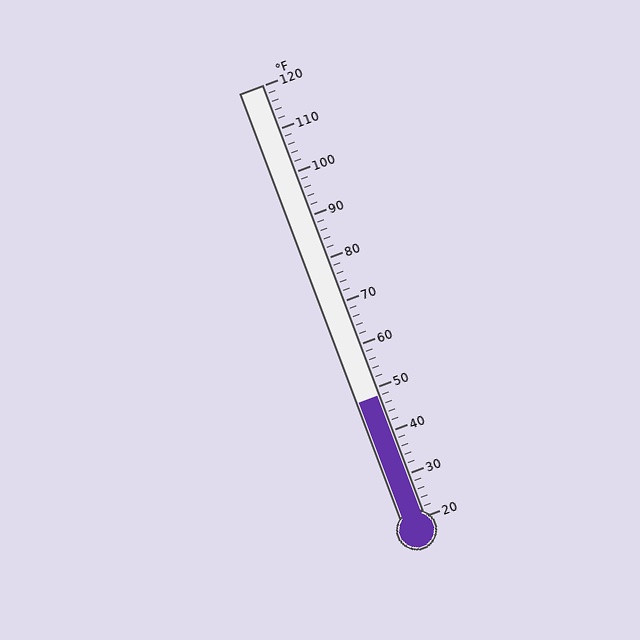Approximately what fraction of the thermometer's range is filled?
The thermometer is filled to approximately 30% of its range.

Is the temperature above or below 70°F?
The temperature is below 70°F.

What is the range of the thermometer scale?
The thermometer scale ranges from 20°F to 120°F.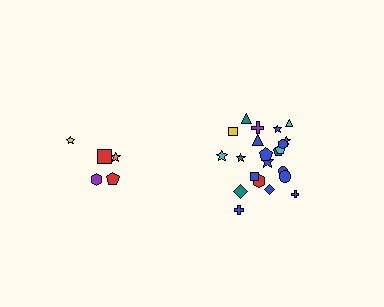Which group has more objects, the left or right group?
The right group.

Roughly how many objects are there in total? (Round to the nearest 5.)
Roughly 25 objects in total.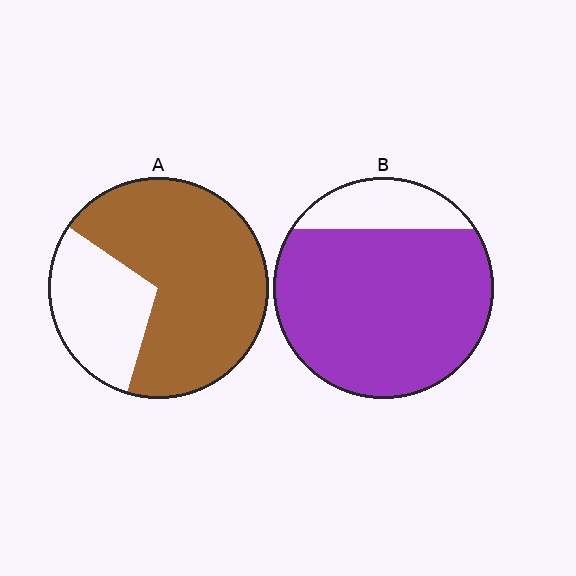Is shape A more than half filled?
Yes.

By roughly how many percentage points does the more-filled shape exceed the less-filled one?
By roughly 10 percentage points (B over A).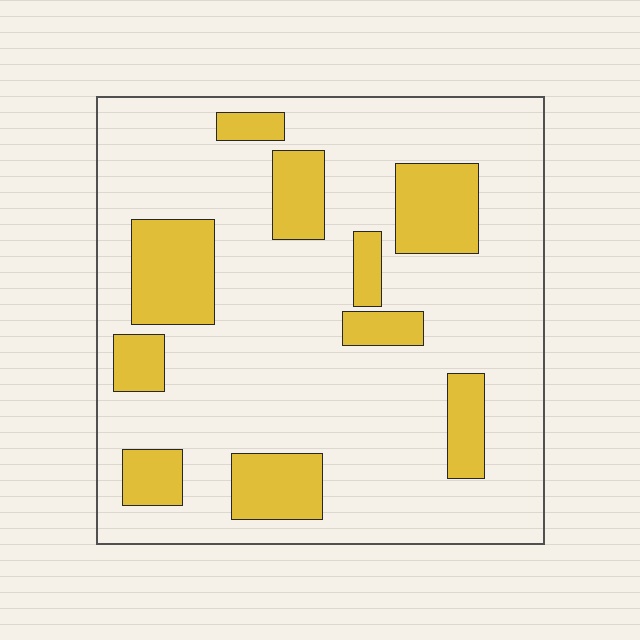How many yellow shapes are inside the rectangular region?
10.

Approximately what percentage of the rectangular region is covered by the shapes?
Approximately 20%.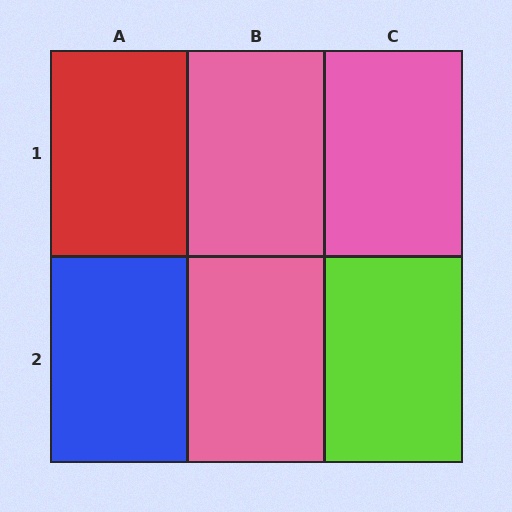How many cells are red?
1 cell is red.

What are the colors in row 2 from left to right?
Blue, pink, lime.